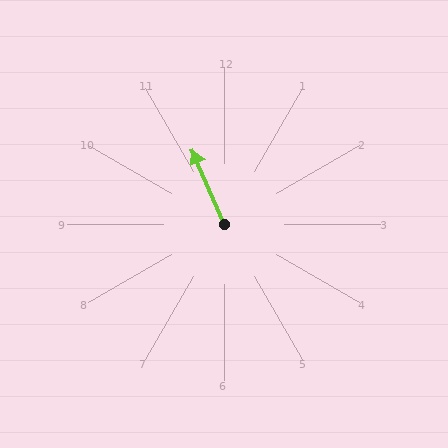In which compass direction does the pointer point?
Northwest.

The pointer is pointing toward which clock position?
Roughly 11 o'clock.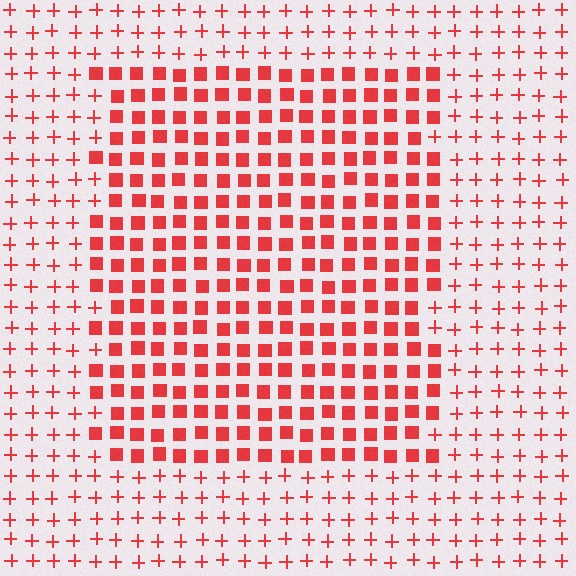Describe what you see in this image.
The image is filled with small red elements arranged in a uniform grid. A rectangle-shaped region contains squares, while the surrounding area contains plus signs. The boundary is defined purely by the change in element shape.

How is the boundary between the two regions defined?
The boundary is defined by a change in element shape: squares inside vs. plus signs outside. All elements share the same color and spacing.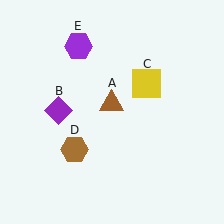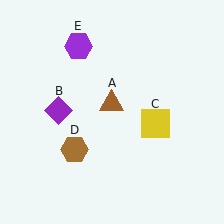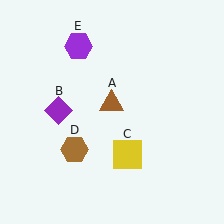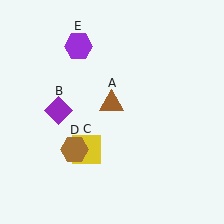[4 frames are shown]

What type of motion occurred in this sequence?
The yellow square (object C) rotated clockwise around the center of the scene.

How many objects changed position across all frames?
1 object changed position: yellow square (object C).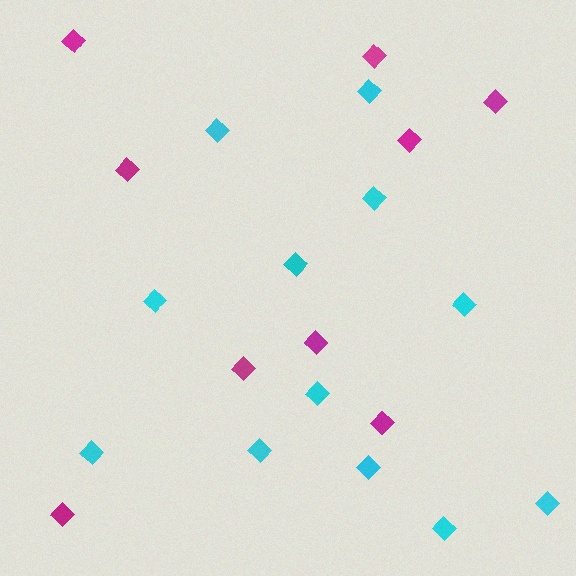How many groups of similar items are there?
There are 2 groups: one group of cyan diamonds (12) and one group of magenta diamonds (9).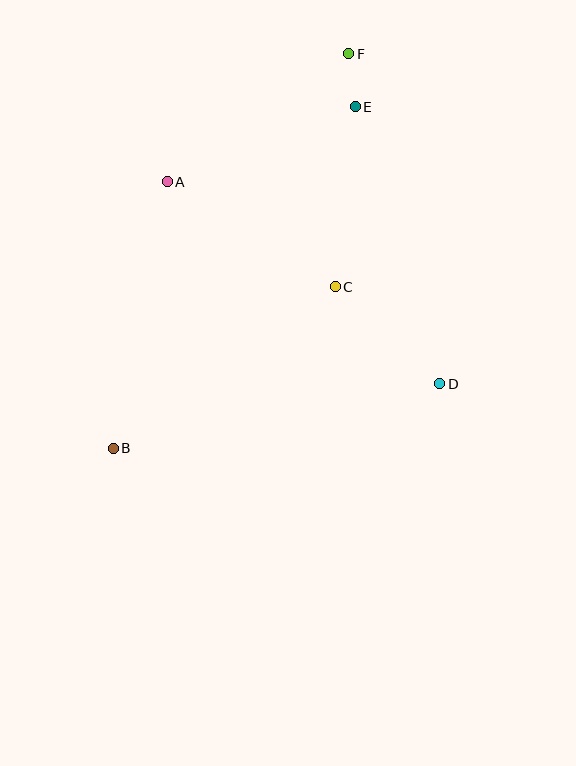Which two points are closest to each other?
Points E and F are closest to each other.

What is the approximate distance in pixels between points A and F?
The distance between A and F is approximately 222 pixels.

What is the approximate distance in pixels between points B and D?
The distance between B and D is approximately 333 pixels.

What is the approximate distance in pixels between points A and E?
The distance between A and E is approximately 202 pixels.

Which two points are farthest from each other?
Points B and F are farthest from each other.